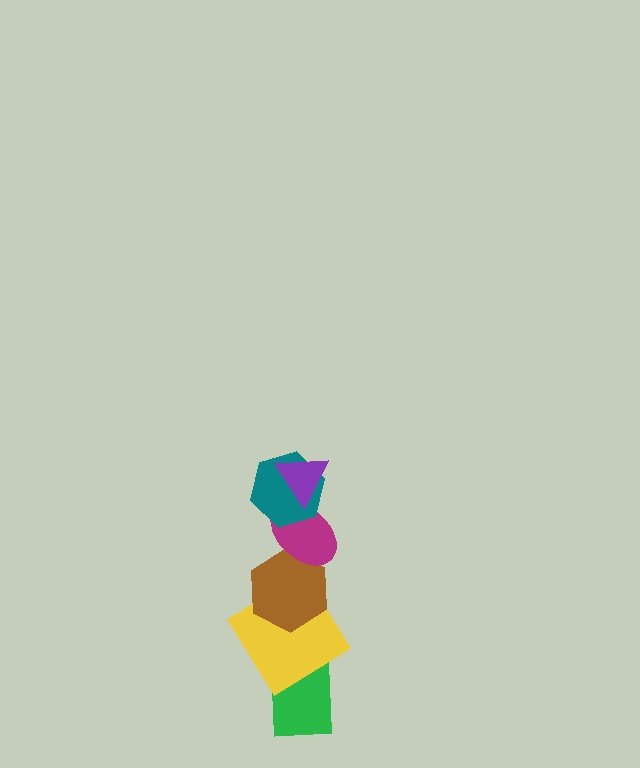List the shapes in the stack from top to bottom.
From top to bottom: the purple triangle, the teal hexagon, the magenta ellipse, the brown hexagon, the yellow diamond, the green rectangle.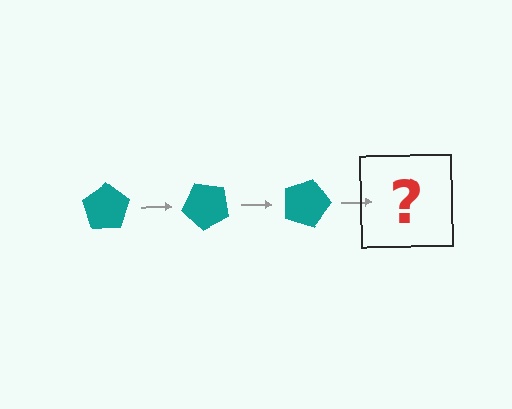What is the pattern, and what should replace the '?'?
The pattern is that the pentagon rotates 45 degrees each step. The '?' should be a teal pentagon rotated 135 degrees.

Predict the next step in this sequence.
The next step is a teal pentagon rotated 135 degrees.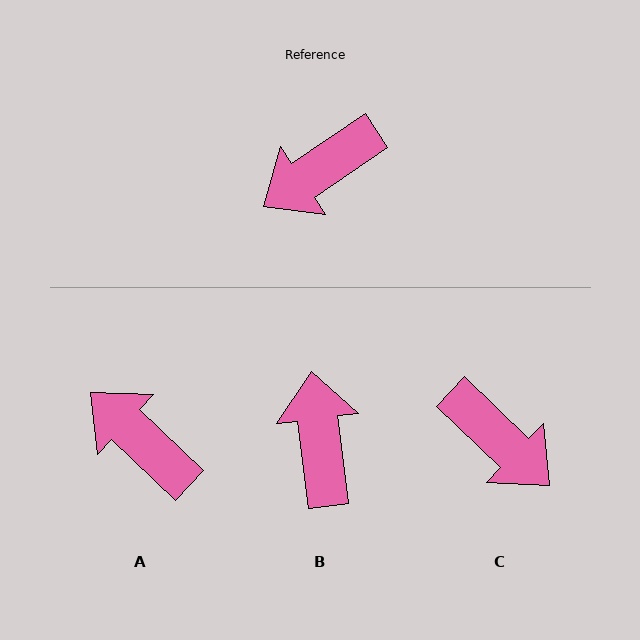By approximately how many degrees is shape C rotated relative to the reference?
Approximately 102 degrees counter-clockwise.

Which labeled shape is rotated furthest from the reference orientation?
B, about 117 degrees away.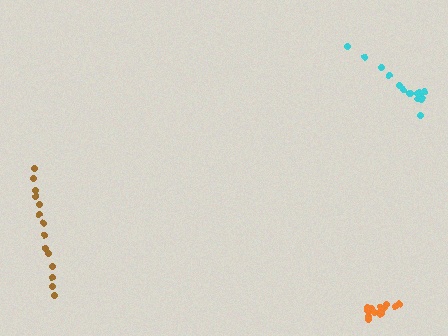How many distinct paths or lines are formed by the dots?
There are 3 distinct paths.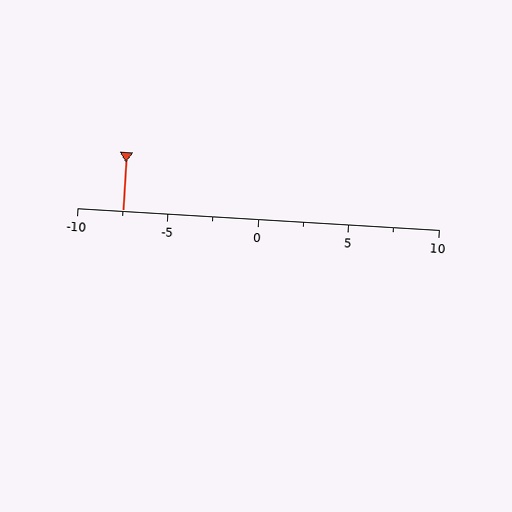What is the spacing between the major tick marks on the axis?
The major ticks are spaced 5 apart.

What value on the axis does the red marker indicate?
The marker indicates approximately -7.5.